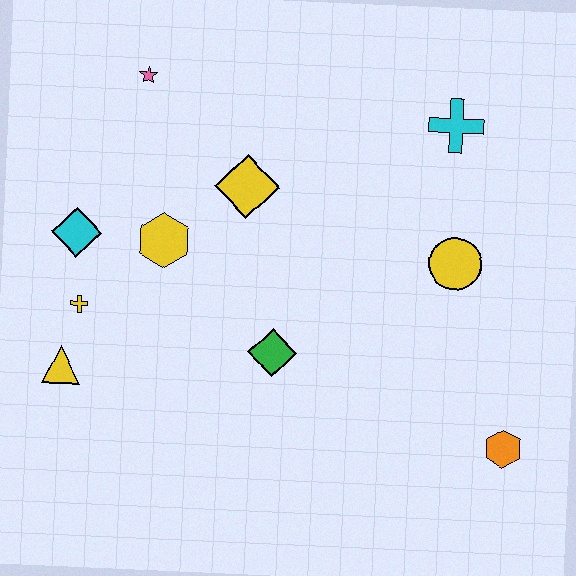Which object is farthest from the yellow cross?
The orange hexagon is farthest from the yellow cross.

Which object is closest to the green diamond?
The yellow hexagon is closest to the green diamond.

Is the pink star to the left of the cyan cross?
Yes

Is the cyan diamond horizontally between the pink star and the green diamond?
No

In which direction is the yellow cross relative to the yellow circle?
The yellow cross is to the left of the yellow circle.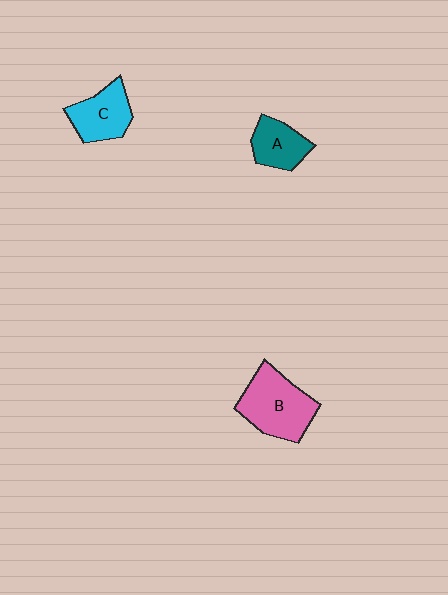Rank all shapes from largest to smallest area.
From largest to smallest: B (pink), C (cyan), A (teal).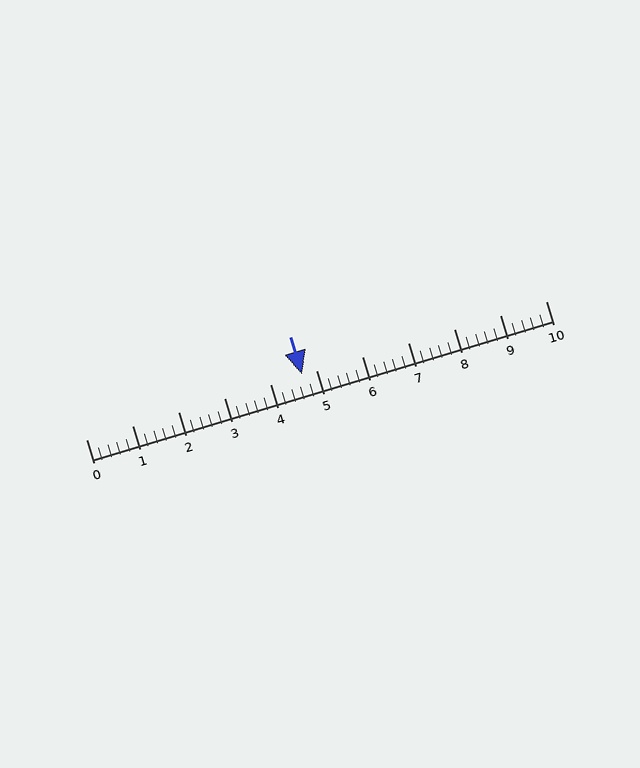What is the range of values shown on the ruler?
The ruler shows values from 0 to 10.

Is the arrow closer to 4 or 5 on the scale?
The arrow is closer to 5.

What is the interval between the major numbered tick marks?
The major tick marks are spaced 1 units apart.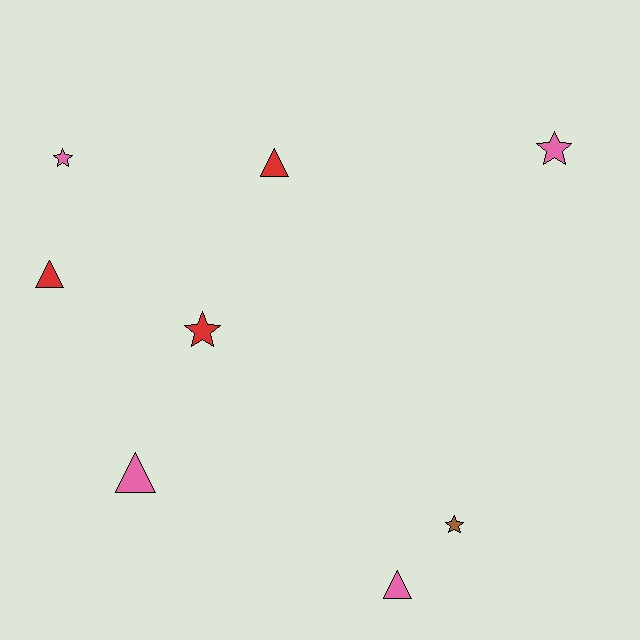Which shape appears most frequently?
Triangle, with 4 objects.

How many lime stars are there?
There are no lime stars.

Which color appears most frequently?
Pink, with 4 objects.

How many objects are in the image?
There are 8 objects.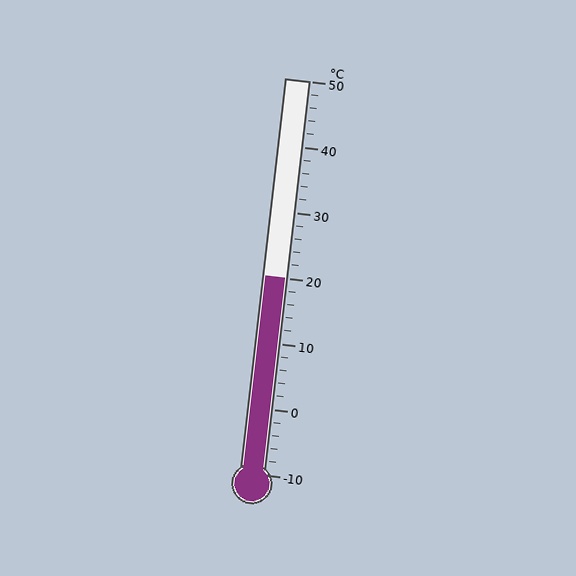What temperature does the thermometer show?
The thermometer shows approximately 20°C.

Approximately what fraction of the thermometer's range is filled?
The thermometer is filled to approximately 50% of its range.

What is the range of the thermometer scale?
The thermometer scale ranges from -10°C to 50°C.